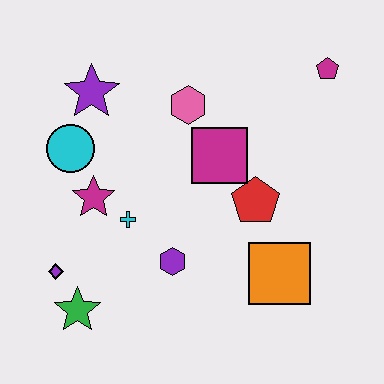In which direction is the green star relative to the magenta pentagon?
The green star is to the left of the magenta pentagon.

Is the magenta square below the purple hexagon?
No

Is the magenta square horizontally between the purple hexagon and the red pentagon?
Yes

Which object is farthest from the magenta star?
The magenta pentagon is farthest from the magenta star.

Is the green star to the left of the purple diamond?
No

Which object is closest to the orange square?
The red pentagon is closest to the orange square.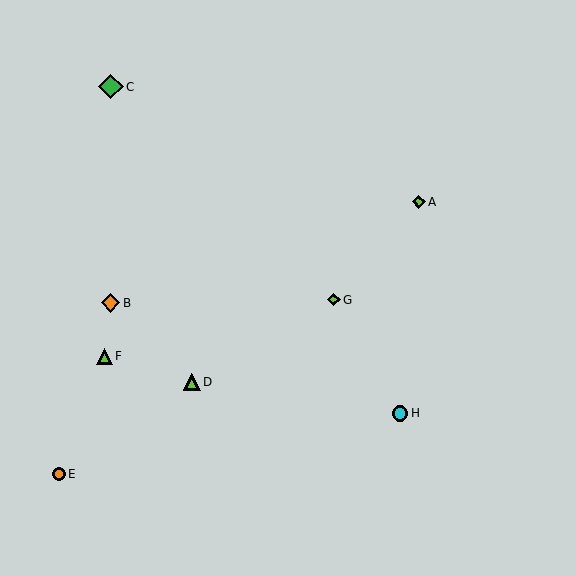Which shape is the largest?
The green diamond (labeled C) is the largest.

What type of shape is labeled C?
Shape C is a green diamond.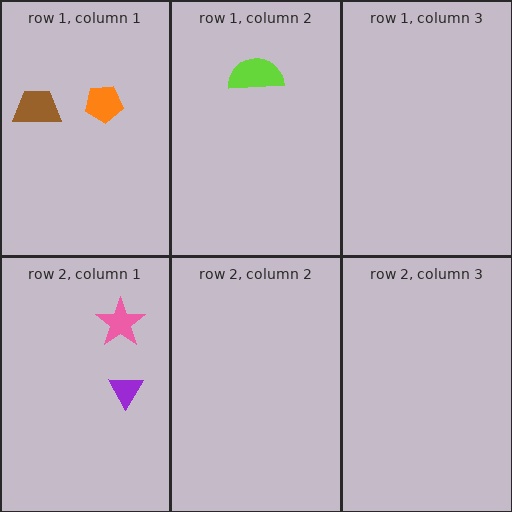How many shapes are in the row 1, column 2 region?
1.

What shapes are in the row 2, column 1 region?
The purple triangle, the pink star.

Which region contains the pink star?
The row 2, column 1 region.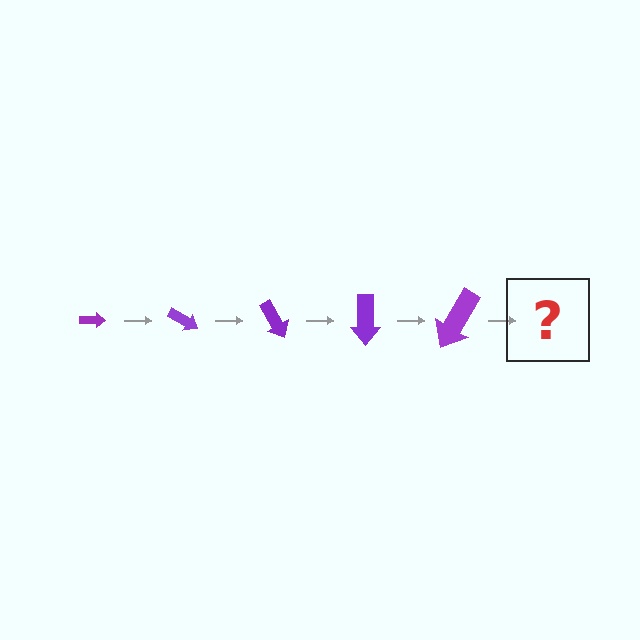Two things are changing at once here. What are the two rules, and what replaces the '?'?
The two rules are that the arrow grows larger each step and it rotates 30 degrees each step. The '?' should be an arrow, larger than the previous one and rotated 150 degrees from the start.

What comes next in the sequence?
The next element should be an arrow, larger than the previous one and rotated 150 degrees from the start.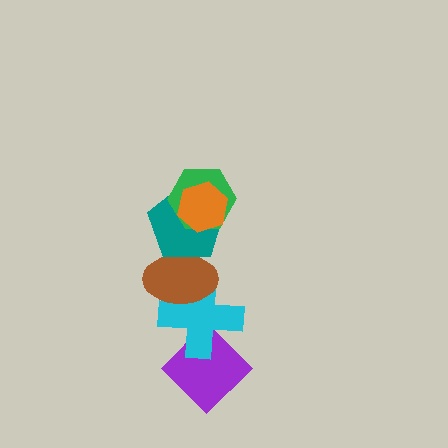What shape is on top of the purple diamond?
The cyan cross is on top of the purple diamond.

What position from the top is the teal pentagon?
The teal pentagon is 3rd from the top.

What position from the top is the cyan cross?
The cyan cross is 5th from the top.